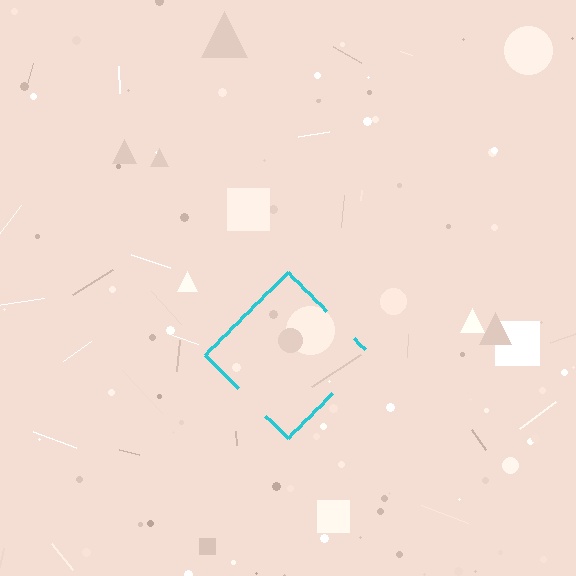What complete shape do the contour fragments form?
The contour fragments form a diamond.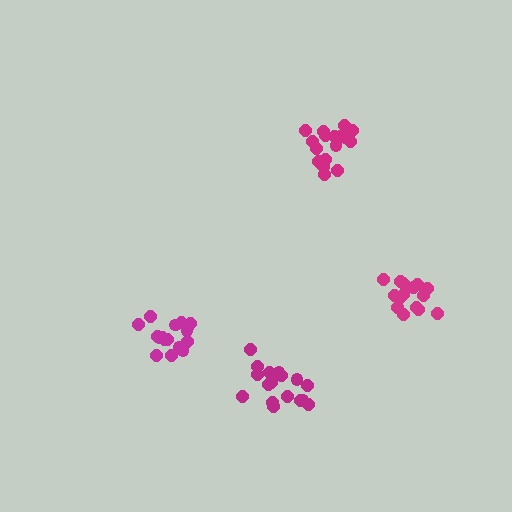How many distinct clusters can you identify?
There are 4 distinct clusters.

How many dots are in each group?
Group 1: 17 dots, Group 2: 15 dots, Group 3: 17 dots, Group 4: 18 dots (67 total).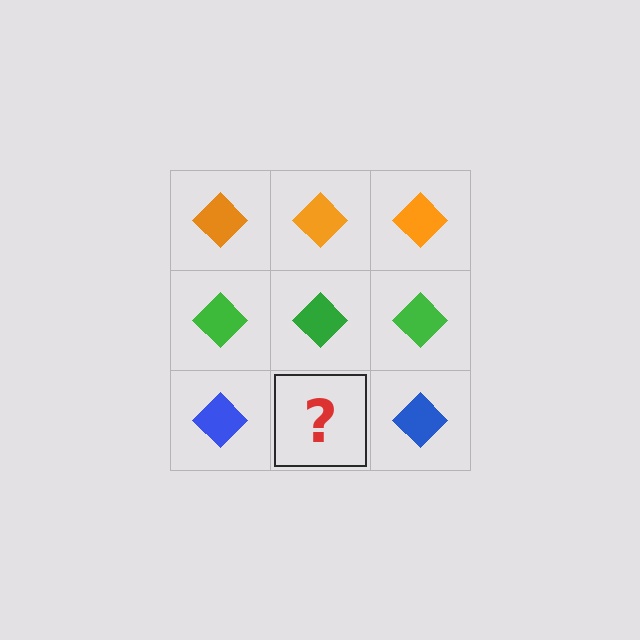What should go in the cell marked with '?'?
The missing cell should contain a blue diamond.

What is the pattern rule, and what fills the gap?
The rule is that each row has a consistent color. The gap should be filled with a blue diamond.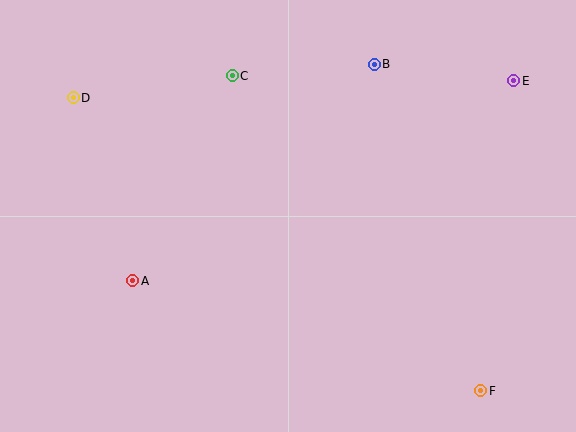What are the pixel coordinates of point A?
Point A is at (133, 281).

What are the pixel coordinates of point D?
Point D is at (73, 98).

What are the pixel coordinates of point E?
Point E is at (514, 81).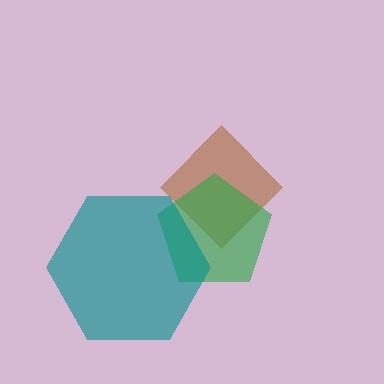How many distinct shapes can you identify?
There are 3 distinct shapes: a brown diamond, a green pentagon, a teal hexagon.